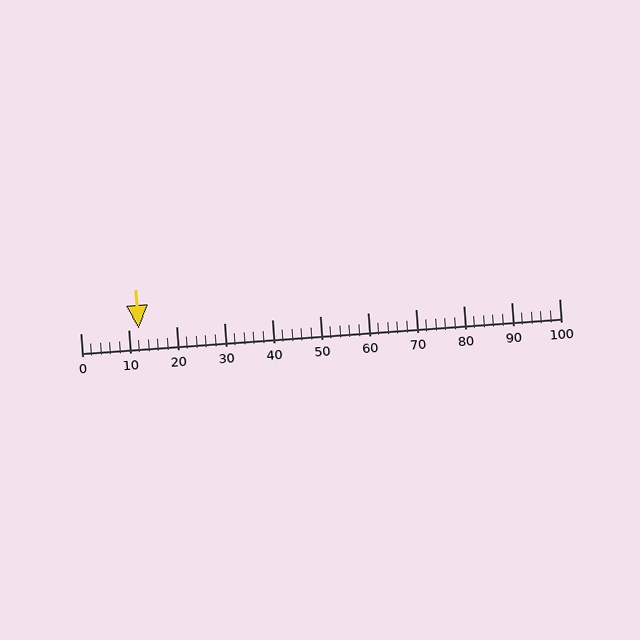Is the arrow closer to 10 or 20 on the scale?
The arrow is closer to 10.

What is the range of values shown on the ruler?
The ruler shows values from 0 to 100.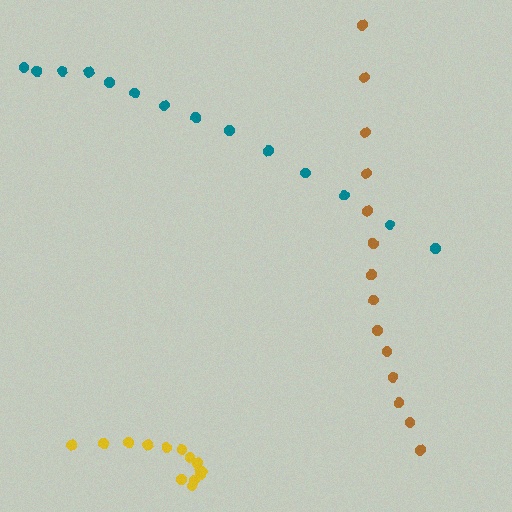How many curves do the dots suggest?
There are 3 distinct paths.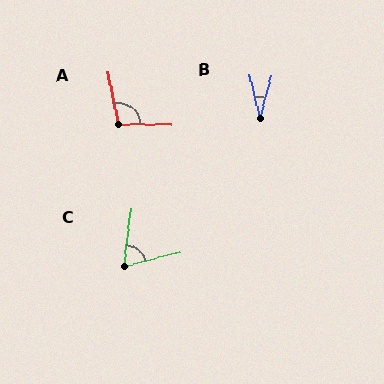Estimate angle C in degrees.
Approximately 68 degrees.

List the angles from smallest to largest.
B (28°), C (68°), A (102°).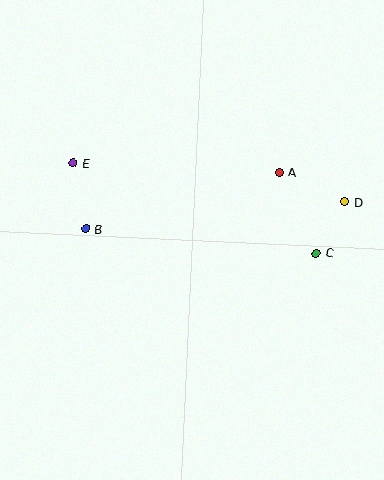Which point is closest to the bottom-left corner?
Point B is closest to the bottom-left corner.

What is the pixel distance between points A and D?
The distance between A and D is 72 pixels.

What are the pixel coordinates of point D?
Point D is at (345, 202).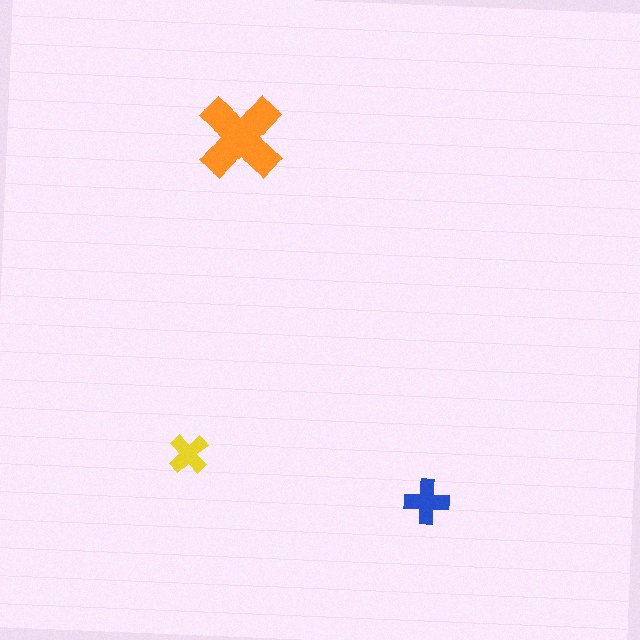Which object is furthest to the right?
The blue cross is rightmost.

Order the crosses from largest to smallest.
the orange one, the blue one, the yellow one.